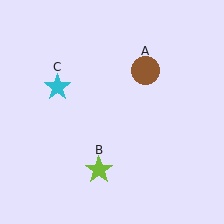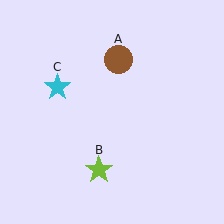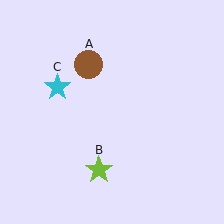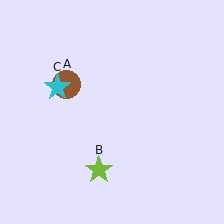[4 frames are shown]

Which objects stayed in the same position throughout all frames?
Lime star (object B) and cyan star (object C) remained stationary.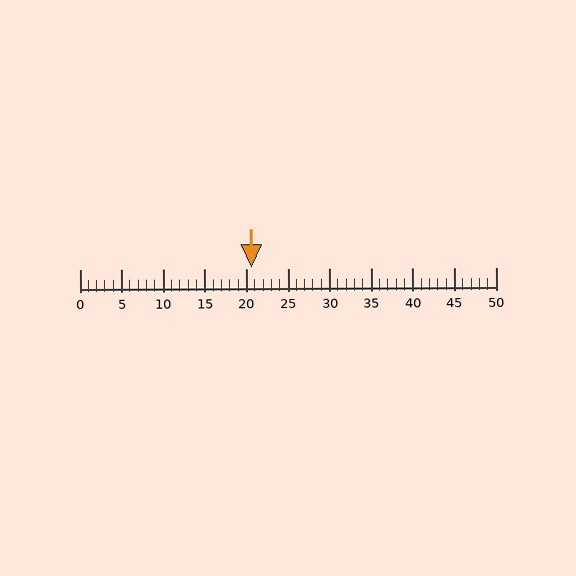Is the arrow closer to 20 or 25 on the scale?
The arrow is closer to 20.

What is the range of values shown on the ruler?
The ruler shows values from 0 to 50.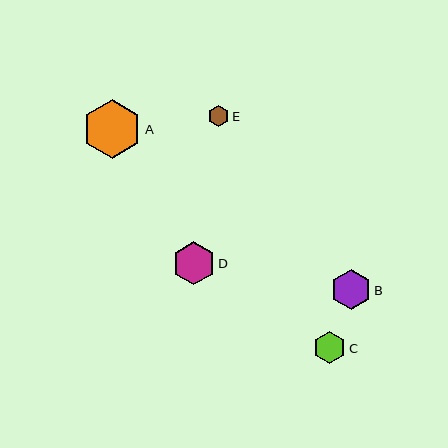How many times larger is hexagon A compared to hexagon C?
Hexagon A is approximately 1.8 times the size of hexagon C.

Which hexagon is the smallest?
Hexagon E is the smallest with a size of approximately 21 pixels.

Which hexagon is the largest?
Hexagon A is the largest with a size of approximately 59 pixels.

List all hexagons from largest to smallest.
From largest to smallest: A, D, B, C, E.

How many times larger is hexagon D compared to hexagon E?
Hexagon D is approximately 2.0 times the size of hexagon E.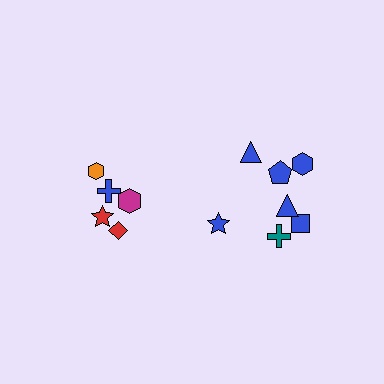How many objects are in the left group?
There are 5 objects.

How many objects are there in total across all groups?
There are 12 objects.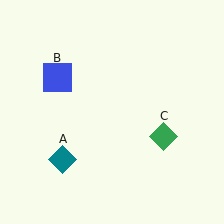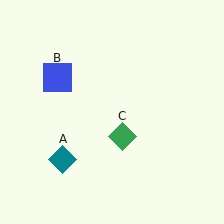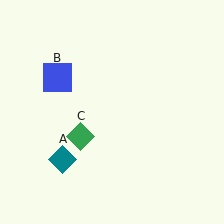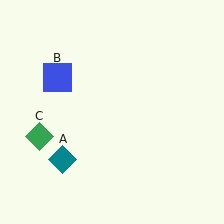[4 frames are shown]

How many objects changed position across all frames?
1 object changed position: green diamond (object C).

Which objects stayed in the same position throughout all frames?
Teal diamond (object A) and blue square (object B) remained stationary.